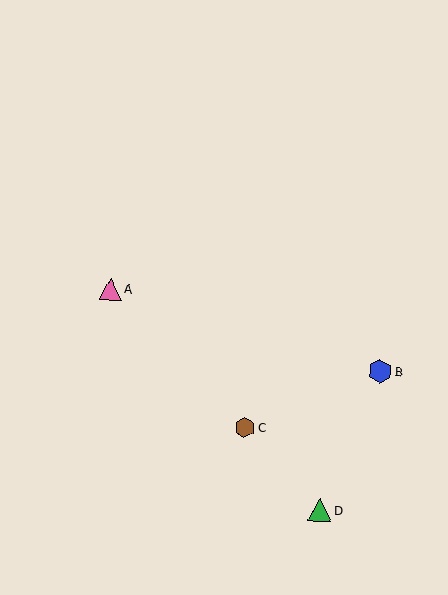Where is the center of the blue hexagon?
The center of the blue hexagon is at (380, 371).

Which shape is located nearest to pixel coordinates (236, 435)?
The brown hexagon (labeled C) at (245, 428) is nearest to that location.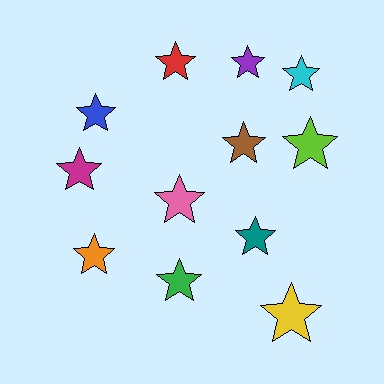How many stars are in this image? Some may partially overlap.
There are 12 stars.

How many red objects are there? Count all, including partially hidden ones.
There is 1 red object.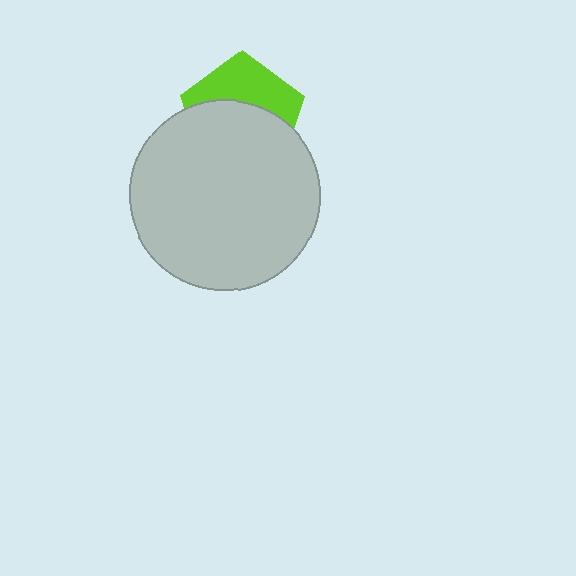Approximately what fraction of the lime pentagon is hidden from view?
Roughly 59% of the lime pentagon is hidden behind the light gray circle.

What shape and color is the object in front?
The object in front is a light gray circle.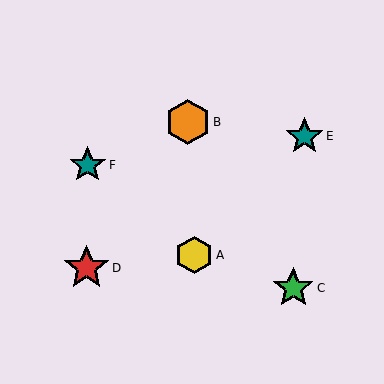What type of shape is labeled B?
Shape B is an orange hexagon.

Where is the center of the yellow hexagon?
The center of the yellow hexagon is at (194, 255).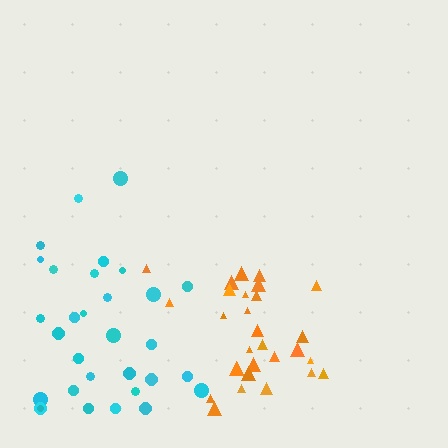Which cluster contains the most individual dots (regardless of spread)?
Cyan (31).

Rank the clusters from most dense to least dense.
orange, cyan.